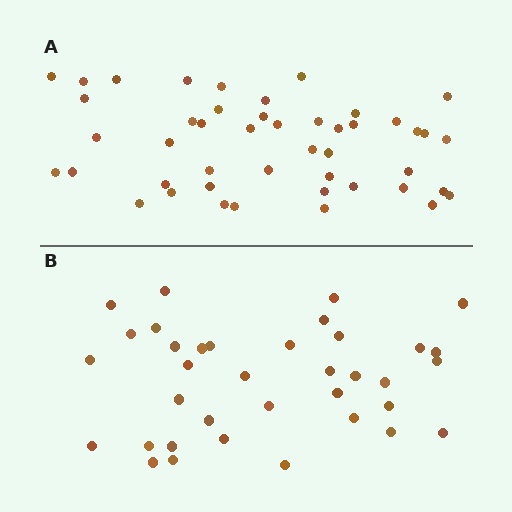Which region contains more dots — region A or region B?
Region A (the top region) has more dots.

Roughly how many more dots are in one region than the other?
Region A has roughly 10 or so more dots than region B.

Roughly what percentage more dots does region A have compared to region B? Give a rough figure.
About 30% more.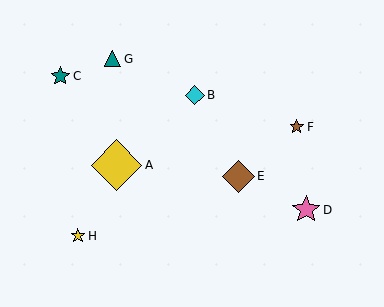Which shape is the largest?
The yellow diamond (labeled A) is the largest.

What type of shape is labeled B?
Shape B is a cyan diamond.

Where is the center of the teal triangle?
The center of the teal triangle is at (113, 59).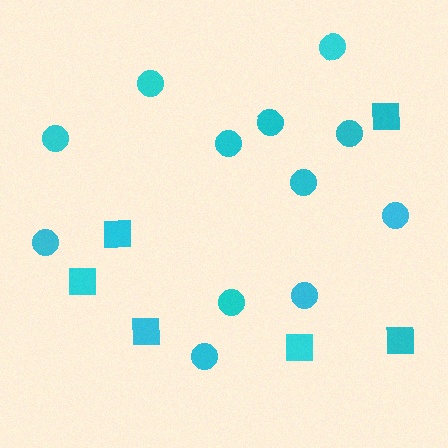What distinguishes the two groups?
There are 2 groups: one group of squares (6) and one group of circles (12).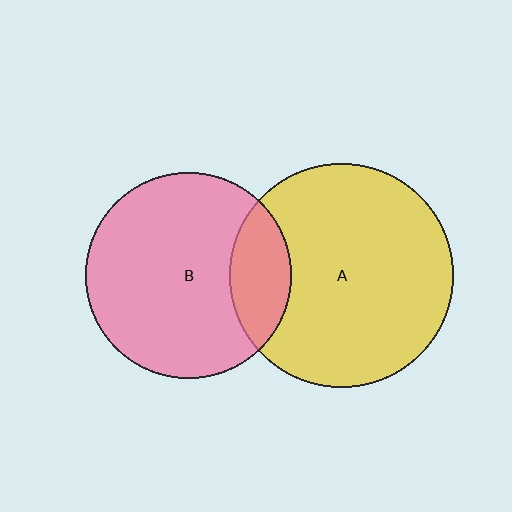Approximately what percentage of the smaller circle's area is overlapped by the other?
Approximately 20%.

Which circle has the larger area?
Circle A (yellow).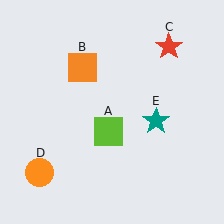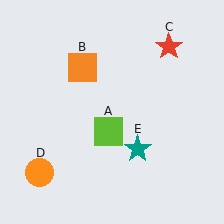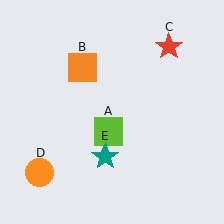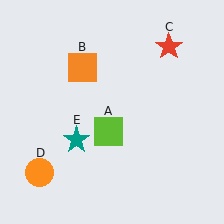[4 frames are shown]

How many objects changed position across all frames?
1 object changed position: teal star (object E).